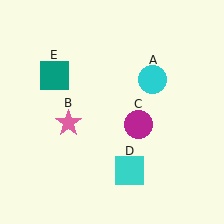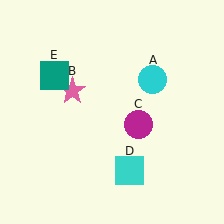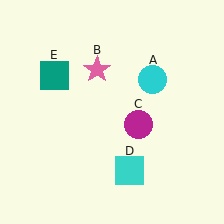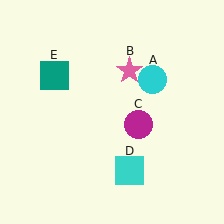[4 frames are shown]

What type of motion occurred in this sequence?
The pink star (object B) rotated clockwise around the center of the scene.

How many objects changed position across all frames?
1 object changed position: pink star (object B).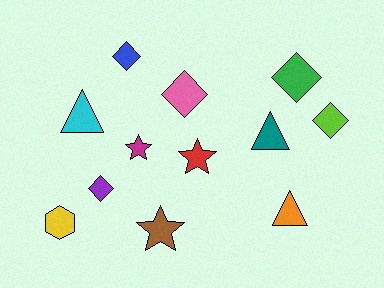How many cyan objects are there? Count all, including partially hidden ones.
There is 1 cyan object.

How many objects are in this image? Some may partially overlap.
There are 12 objects.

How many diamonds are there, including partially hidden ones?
There are 5 diamonds.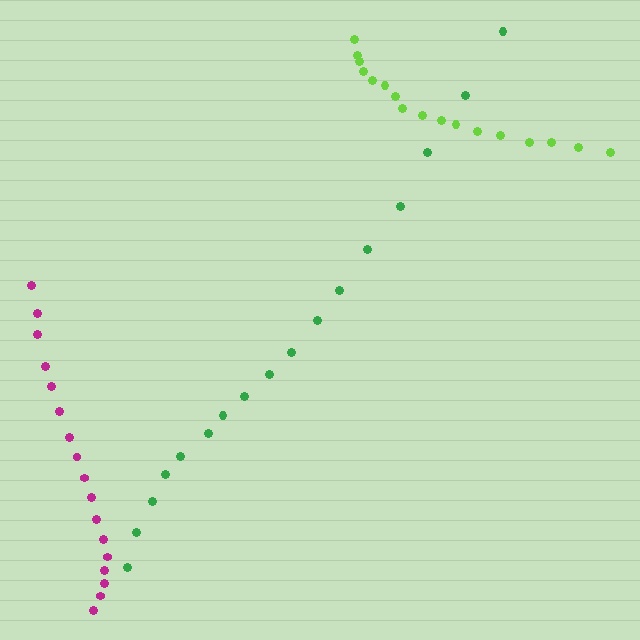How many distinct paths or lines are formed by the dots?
There are 3 distinct paths.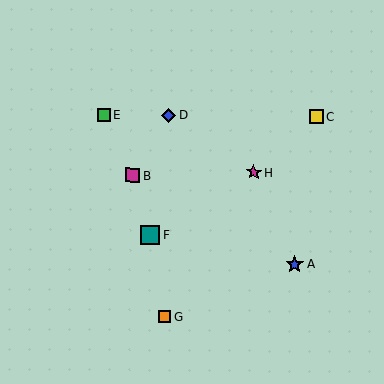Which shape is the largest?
The teal square (labeled F) is the largest.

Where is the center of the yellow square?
The center of the yellow square is at (316, 117).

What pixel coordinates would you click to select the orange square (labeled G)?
Click at (165, 317) to select the orange square G.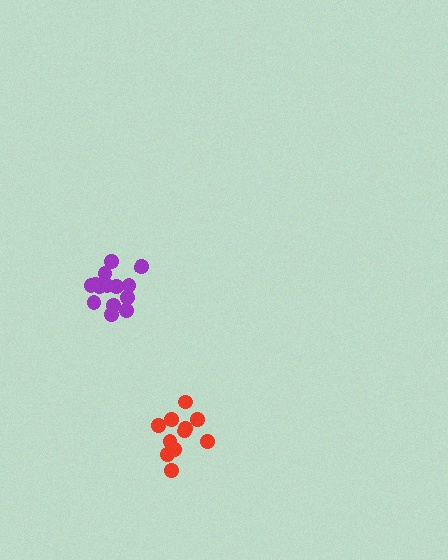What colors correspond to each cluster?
The clusters are colored: red, purple.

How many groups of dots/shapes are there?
There are 2 groups.